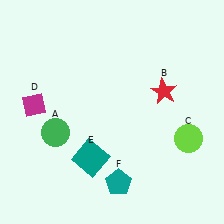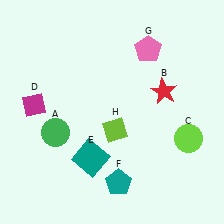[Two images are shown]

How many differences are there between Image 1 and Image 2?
There are 2 differences between the two images.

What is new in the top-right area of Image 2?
A pink pentagon (G) was added in the top-right area of Image 2.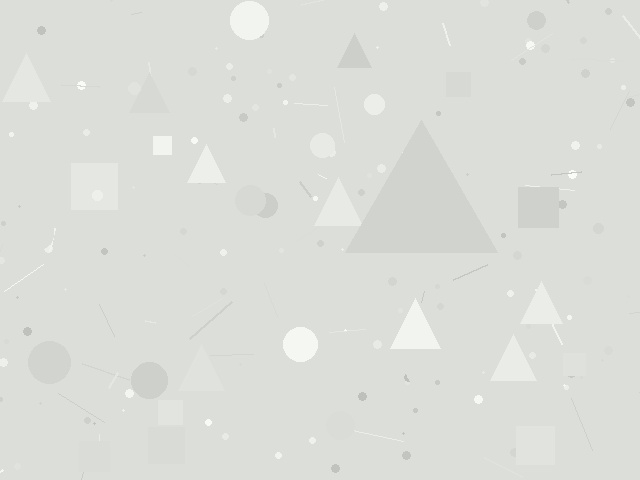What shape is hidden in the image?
A triangle is hidden in the image.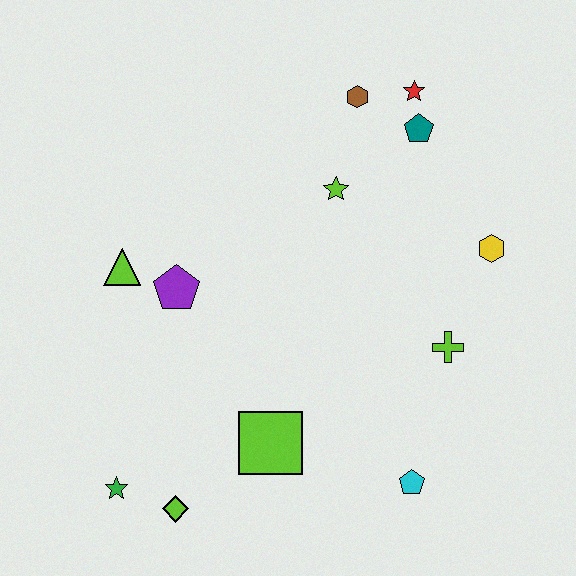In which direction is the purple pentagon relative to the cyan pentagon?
The purple pentagon is to the left of the cyan pentagon.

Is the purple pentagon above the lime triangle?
No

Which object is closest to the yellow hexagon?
The lime cross is closest to the yellow hexagon.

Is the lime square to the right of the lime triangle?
Yes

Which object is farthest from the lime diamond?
The red star is farthest from the lime diamond.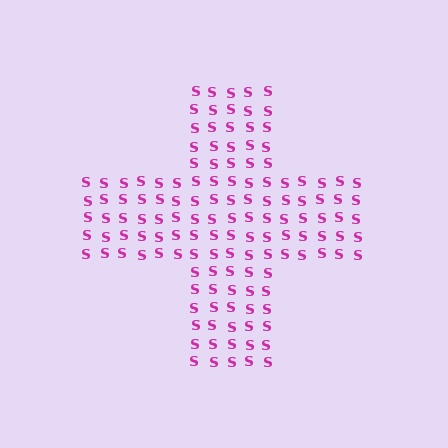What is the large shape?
The large shape is a cross.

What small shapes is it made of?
It is made of small letter S's.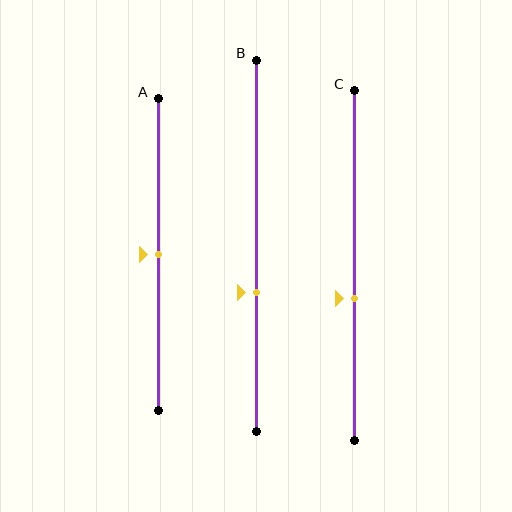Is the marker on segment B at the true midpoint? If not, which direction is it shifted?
No, the marker on segment B is shifted downward by about 13% of the segment length.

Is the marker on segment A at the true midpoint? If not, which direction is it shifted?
Yes, the marker on segment A is at the true midpoint.